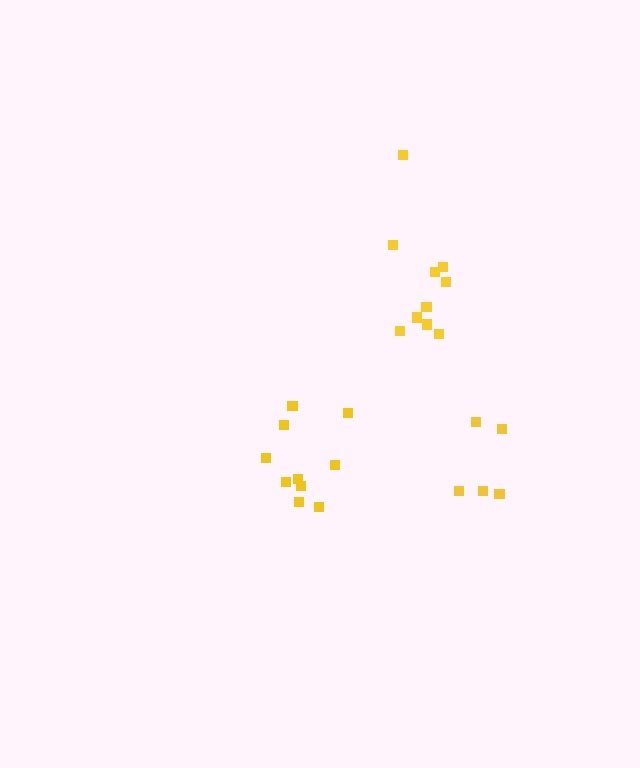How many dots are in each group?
Group 1: 10 dots, Group 2: 10 dots, Group 3: 5 dots (25 total).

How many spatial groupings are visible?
There are 3 spatial groupings.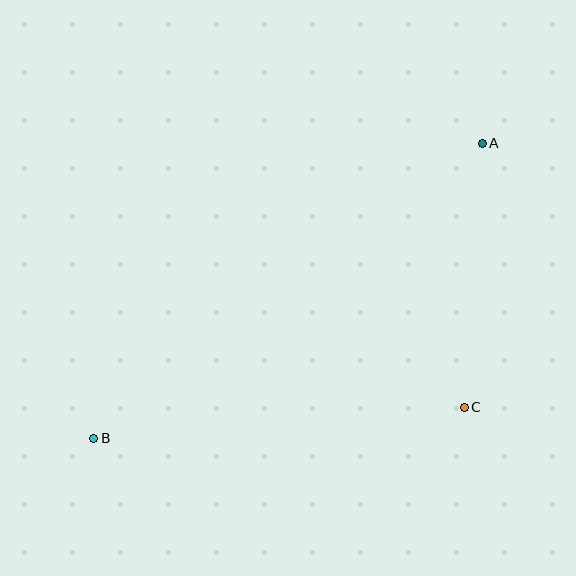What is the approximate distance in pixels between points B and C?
The distance between B and C is approximately 372 pixels.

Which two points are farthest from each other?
Points A and B are farthest from each other.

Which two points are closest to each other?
Points A and C are closest to each other.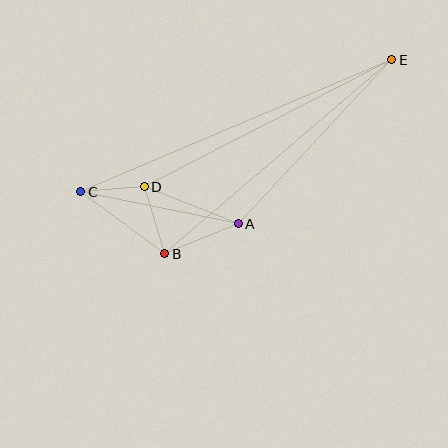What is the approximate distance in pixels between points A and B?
The distance between A and B is approximately 79 pixels.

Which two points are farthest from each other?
Points C and E are farthest from each other.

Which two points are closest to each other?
Points C and D are closest to each other.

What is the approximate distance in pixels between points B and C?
The distance between B and C is approximately 105 pixels.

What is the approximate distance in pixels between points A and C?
The distance between A and C is approximately 161 pixels.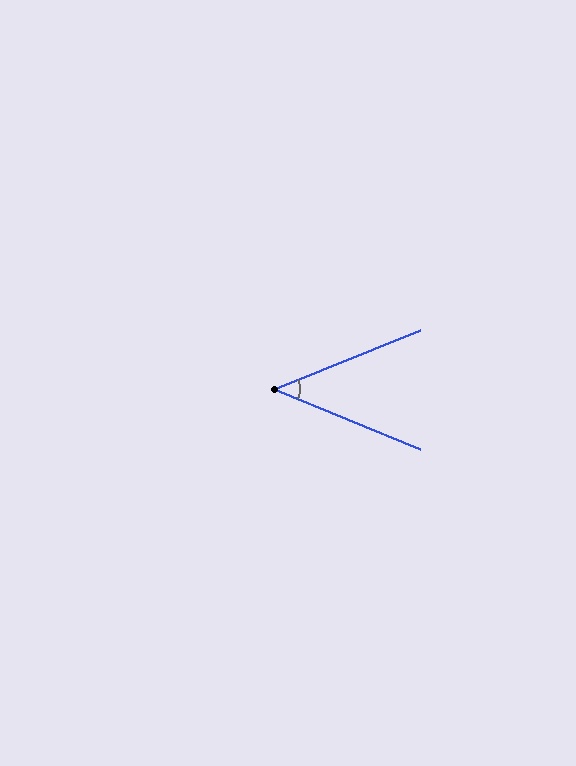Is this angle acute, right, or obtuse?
It is acute.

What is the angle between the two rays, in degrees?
Approximately 44 degrees.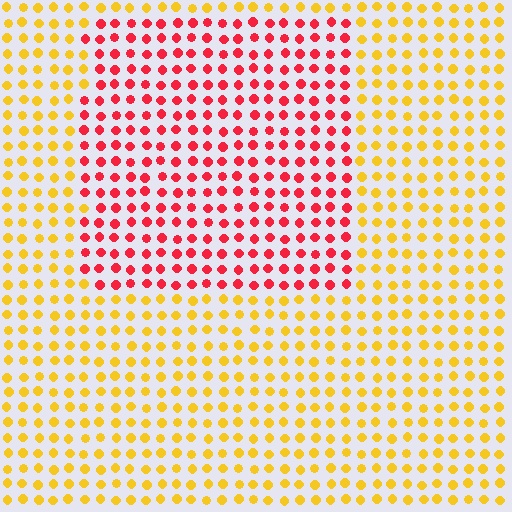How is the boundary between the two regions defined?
The boundary is defined purely by a slight shift in hue (about 56 degrees). Spacing, size, and orientation are identical on both sides.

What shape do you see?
I see a rectangle.